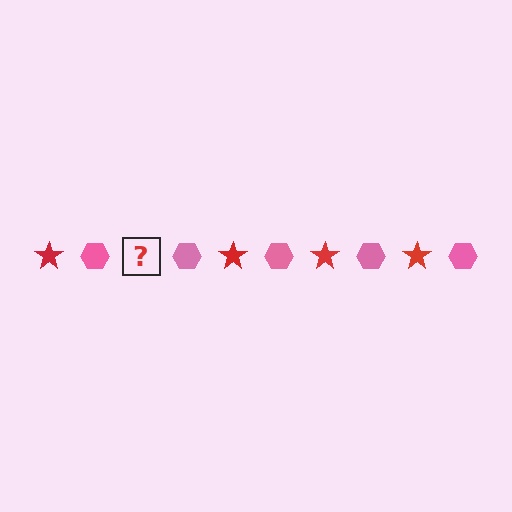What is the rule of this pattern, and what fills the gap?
The rule is that the pattern alternates between red star and pink hexagon. The gap should be filled with a red star.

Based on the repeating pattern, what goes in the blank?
The blank should be a red star.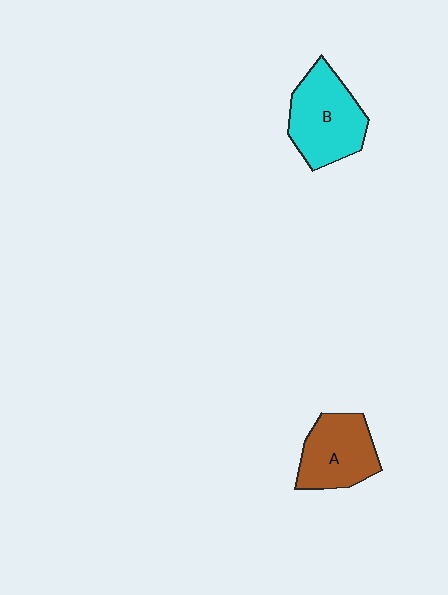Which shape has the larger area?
Shape B (cyan).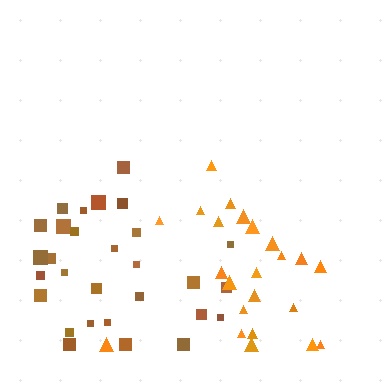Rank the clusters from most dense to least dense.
brown, orange.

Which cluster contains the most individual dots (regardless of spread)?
Brown (29).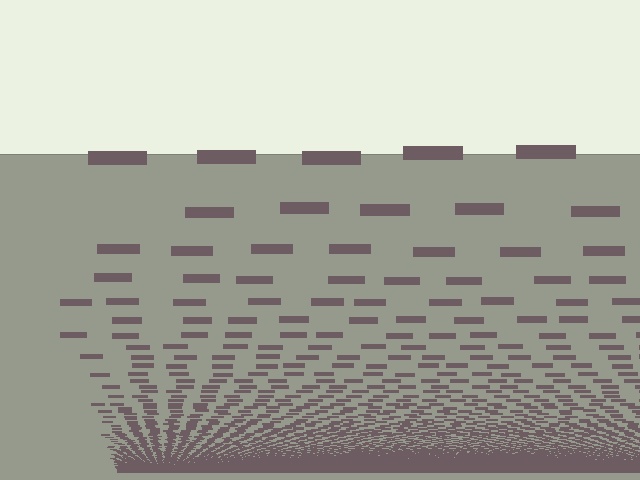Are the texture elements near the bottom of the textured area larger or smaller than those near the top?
Smaller. The gradient is inverted — elements near the bottom are smaller and denser.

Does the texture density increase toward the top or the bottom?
Density increases toward the bottom.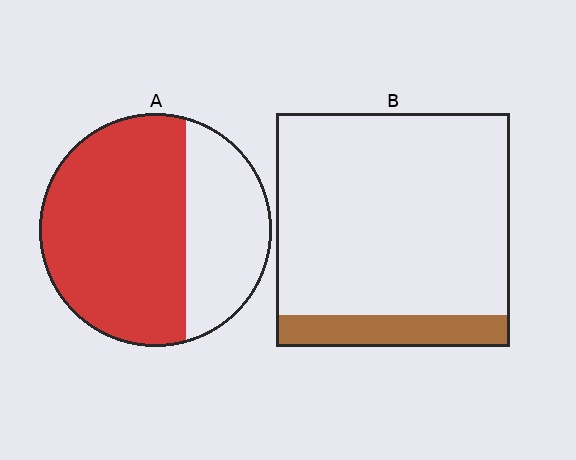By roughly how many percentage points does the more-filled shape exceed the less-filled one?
By roughly 55 percentage points (A over B).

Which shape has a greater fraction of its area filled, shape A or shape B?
Shape A.